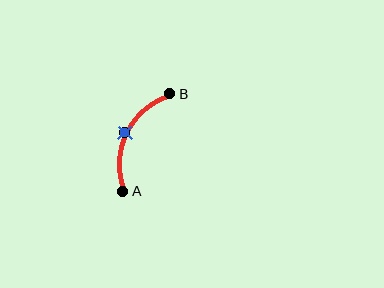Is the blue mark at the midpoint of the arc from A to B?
Yes. The blue mark lies on the arc at equal arc-length from both A and B — it is the arc midpoint.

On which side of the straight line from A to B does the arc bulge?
The arc bulges to the left of the straight line connecting A and B.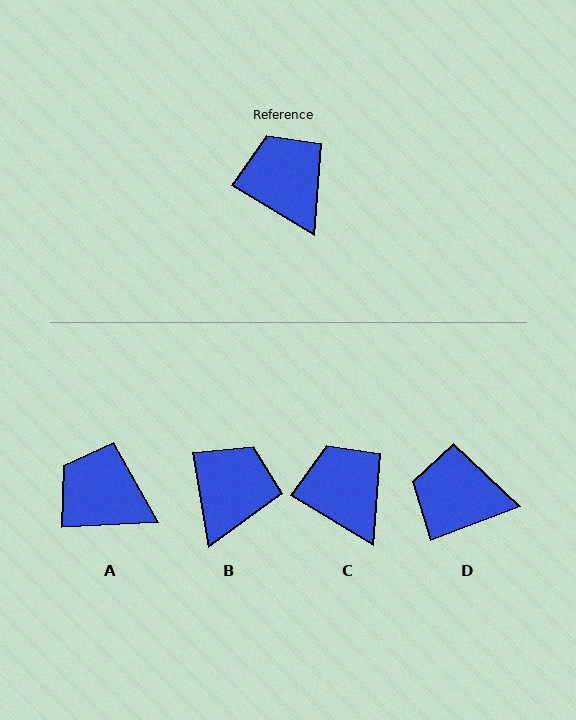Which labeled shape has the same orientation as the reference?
C.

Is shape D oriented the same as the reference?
No, it is off by about 52 degrees.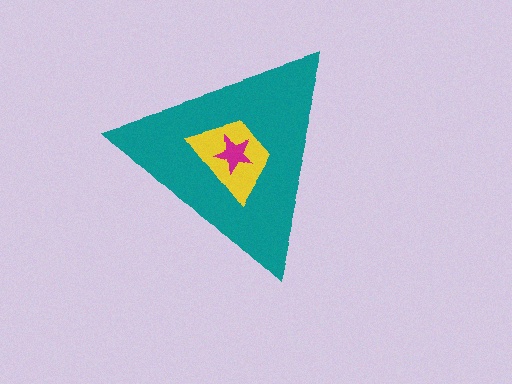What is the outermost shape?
The teal triangle.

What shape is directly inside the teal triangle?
The yellow trapezoid.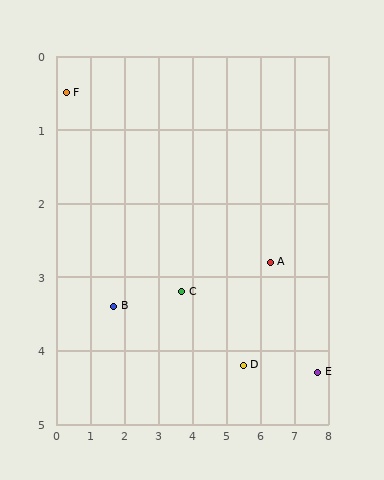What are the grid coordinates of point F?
Point F is at approximately (0.3, 0.5).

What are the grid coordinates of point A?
Point A is at approximately (6.3, 2.8).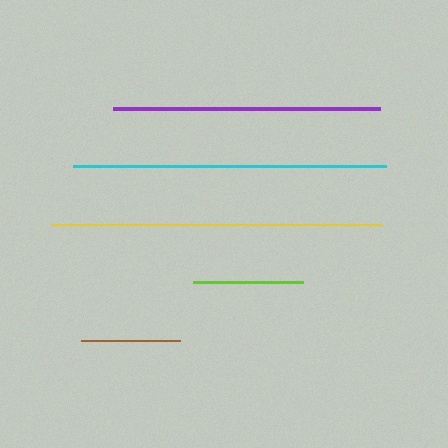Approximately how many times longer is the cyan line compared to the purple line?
The cyan line is approximately 1.2 times the length of the purple line.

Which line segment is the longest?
The yellow line is the longest at approximately 331 pixels.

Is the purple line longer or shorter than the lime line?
The purple line is longer than the lime line.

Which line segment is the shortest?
The brown line is the shortest at approximately 100 pixels.